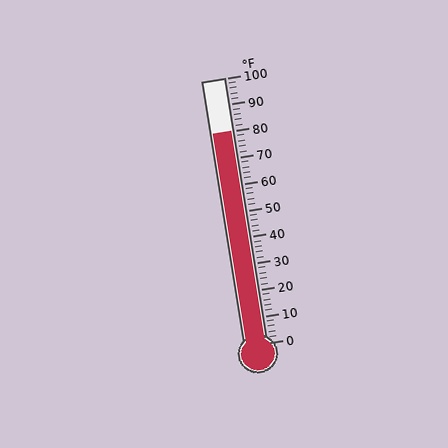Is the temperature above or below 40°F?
The temperature is above 40°F.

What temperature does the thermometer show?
The thermometer shows approximately 80°F.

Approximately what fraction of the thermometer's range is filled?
The thermometer is filled to approximately 80% of its range.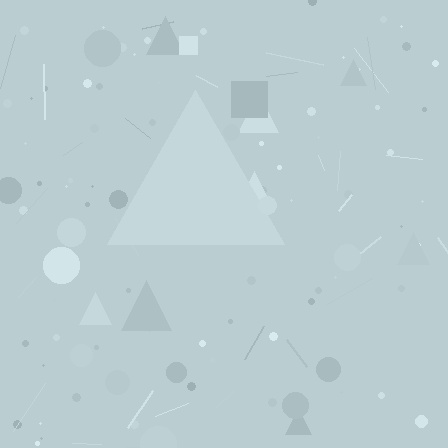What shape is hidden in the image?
A triangle is hidden in the image.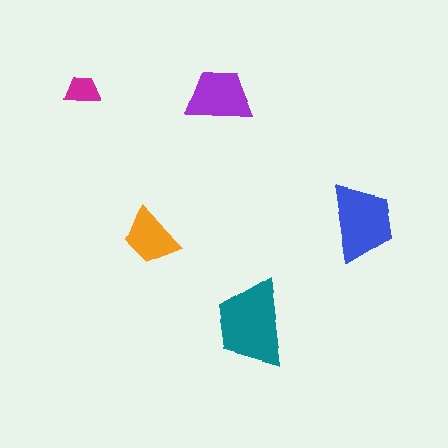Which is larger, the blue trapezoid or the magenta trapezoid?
The blue one.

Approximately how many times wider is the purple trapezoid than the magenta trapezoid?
About 2 times wider.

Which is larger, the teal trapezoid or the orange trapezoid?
The teal one.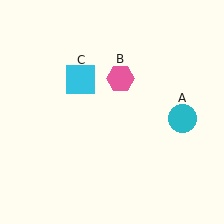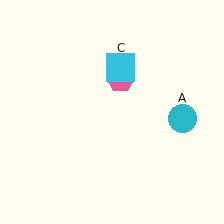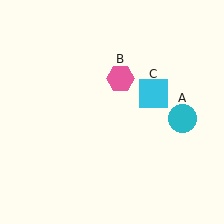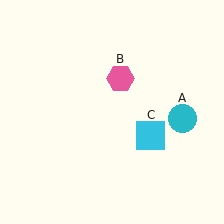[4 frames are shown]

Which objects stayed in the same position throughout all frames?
Cyan circle (object A) and pink hexagon (object B) remained stationary.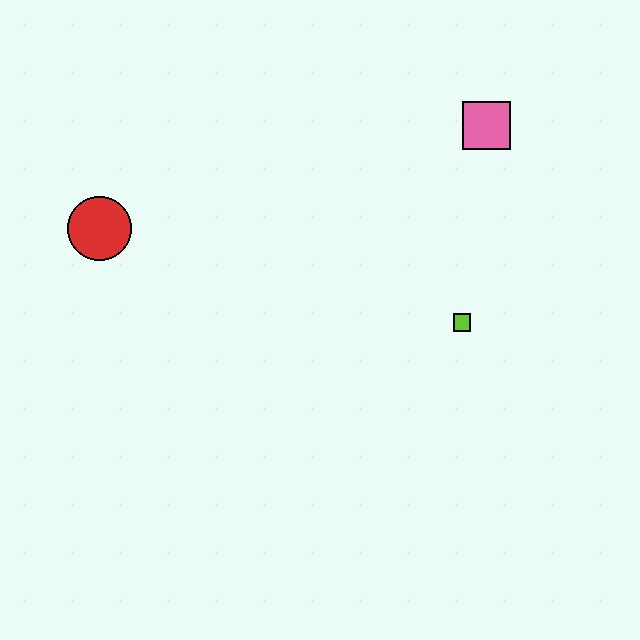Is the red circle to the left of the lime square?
Yes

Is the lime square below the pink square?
Yes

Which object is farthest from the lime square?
The red circle is farthest from the lime square.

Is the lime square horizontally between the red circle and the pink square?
Yes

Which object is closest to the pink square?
The lime square is closest to the pink square.